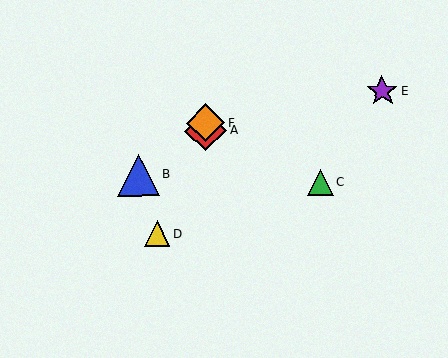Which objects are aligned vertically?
Objects A, F are aligned vertically.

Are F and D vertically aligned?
No, F is at x≈206 and D is at x≈157.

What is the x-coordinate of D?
Object D is at x≈157.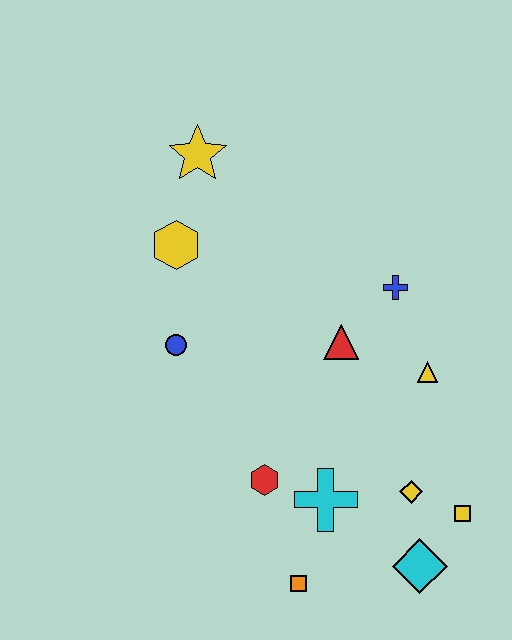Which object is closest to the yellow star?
The yellow hexagon is closest to the yellow star.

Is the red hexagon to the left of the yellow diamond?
Yes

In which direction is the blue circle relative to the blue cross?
The blue circle is to the left of the blue cross.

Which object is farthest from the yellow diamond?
The yellow star is farthest from the yellow diamond.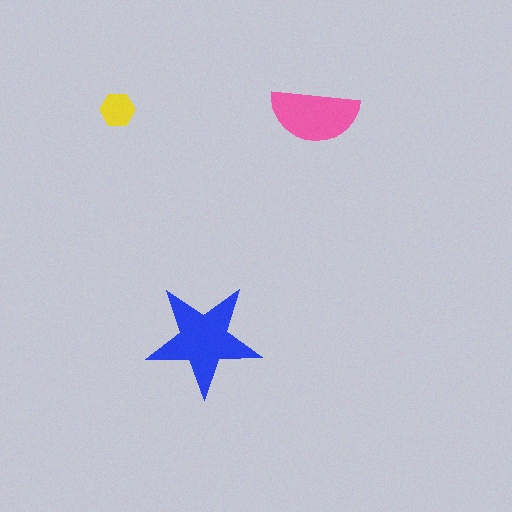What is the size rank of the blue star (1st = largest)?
1st.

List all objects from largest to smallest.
The blue star, the pink semicircle, the yellow hexagon.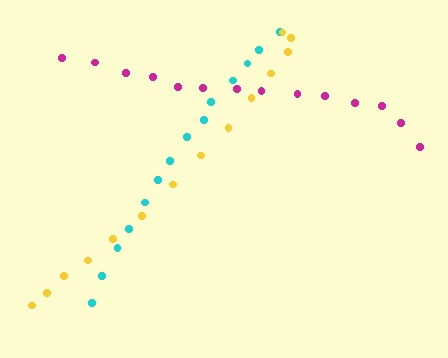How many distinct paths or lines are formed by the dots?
There are 3 distinct paths.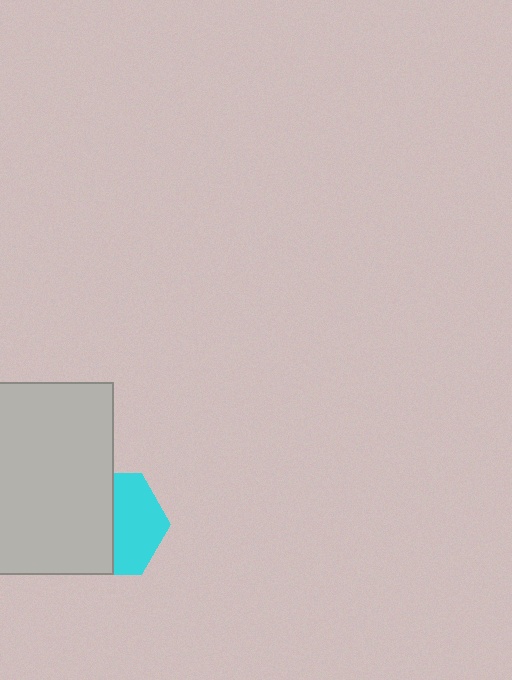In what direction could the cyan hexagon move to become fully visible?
The cyan hexagon could move right. That would shift it out from behind the light gray rectangle entirely.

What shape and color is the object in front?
The object in front is a light gray rectangle.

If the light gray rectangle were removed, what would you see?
You would see the complete cyan hexagon.